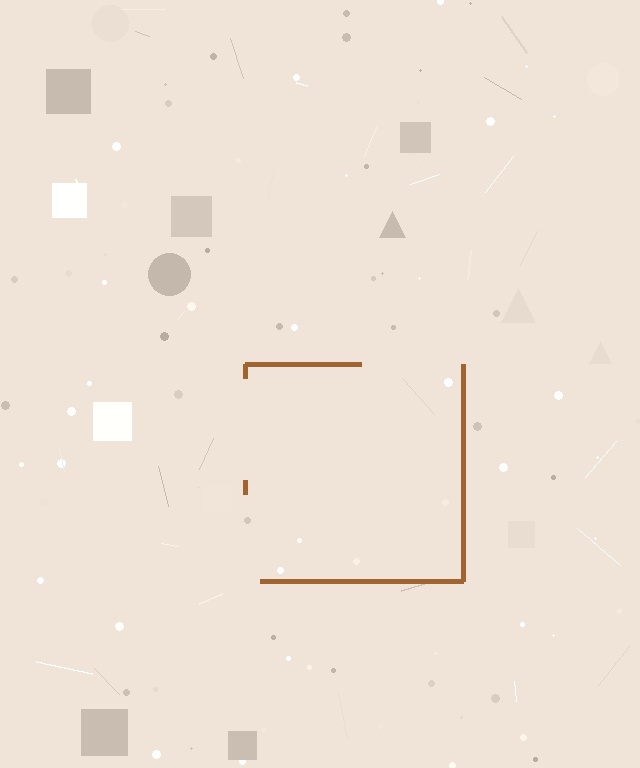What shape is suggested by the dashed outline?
The dashed outline suggests a square.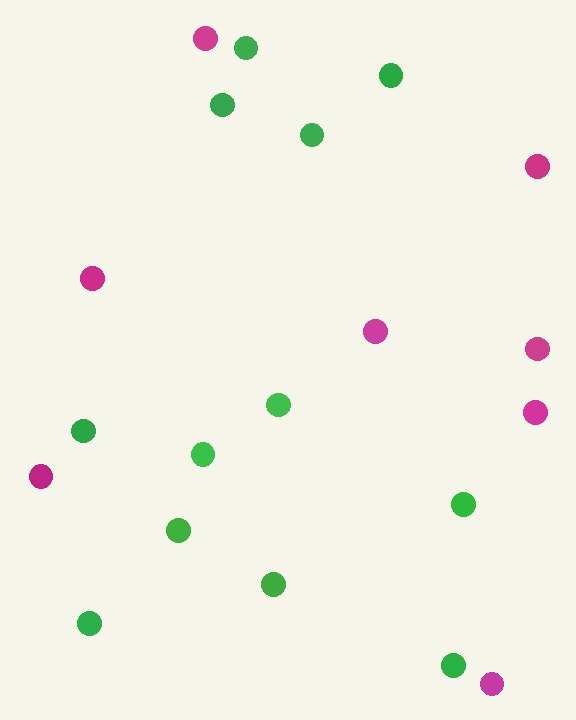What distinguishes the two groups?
There are 2 groups: one group of green circles (12) and one group of magenta circles (8).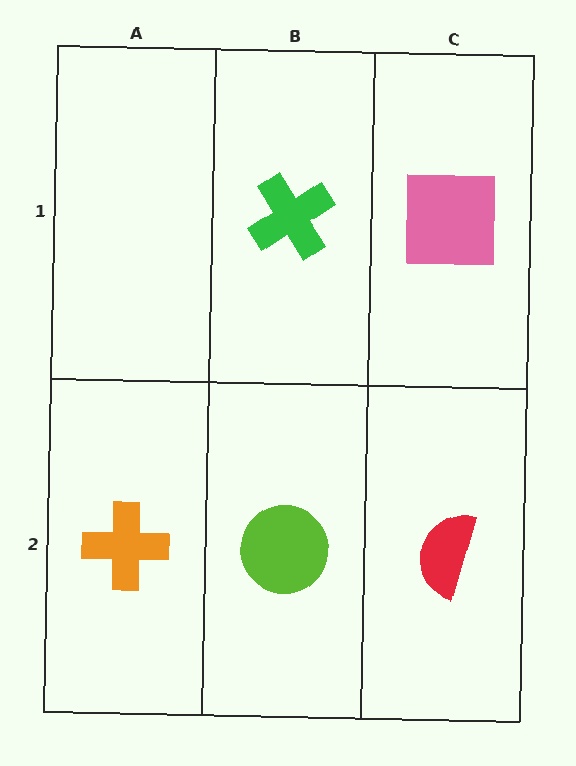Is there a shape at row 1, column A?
No, that cell is empty.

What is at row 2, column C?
A red semicircle.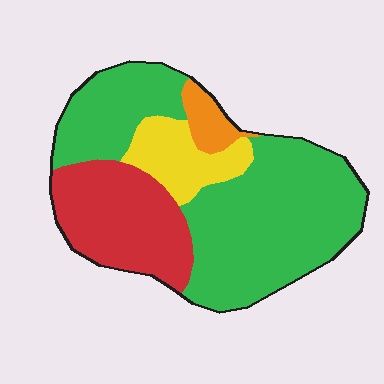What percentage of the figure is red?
Red takes up about one quarter (1/4) of the figure.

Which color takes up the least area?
Orange, at roughly 5%.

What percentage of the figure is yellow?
Yellow covers 12% of the figure.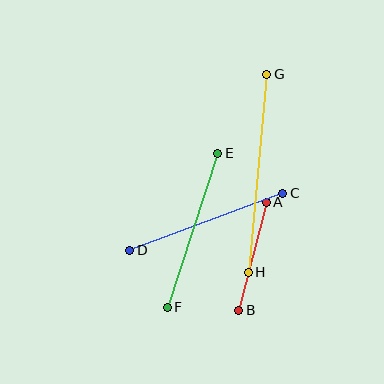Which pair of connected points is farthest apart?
Points G and H are farthest apart.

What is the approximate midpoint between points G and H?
The midpoint is at approximately (258, 173) pixels.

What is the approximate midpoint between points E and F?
The midpoint is at approximately (192, 230) pixels.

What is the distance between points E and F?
The distance is approximately 162 pixels.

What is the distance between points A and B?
The distance is approximately 112 pixels.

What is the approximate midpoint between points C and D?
The midpoint is at approximately (206, 222) pixels.